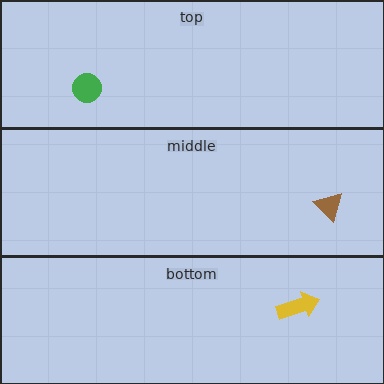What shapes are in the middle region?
The brown triangle.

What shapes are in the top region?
The green circle.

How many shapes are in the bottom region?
1.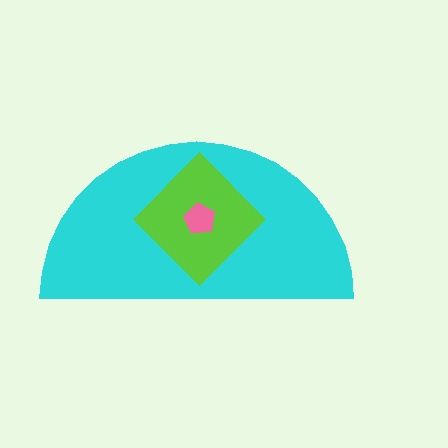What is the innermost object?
The pink pentagon.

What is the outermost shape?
The cyan semicircle.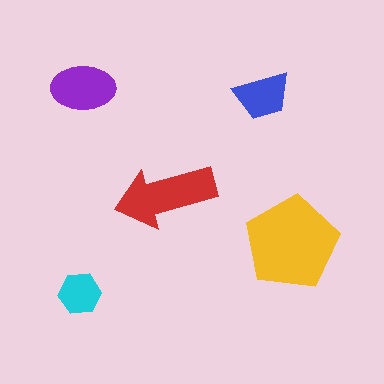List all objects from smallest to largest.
The cyan hexagon, the blue trapezoid, the purple ellipse, the red arrow, the yellow pentagon.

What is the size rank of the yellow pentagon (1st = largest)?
1st.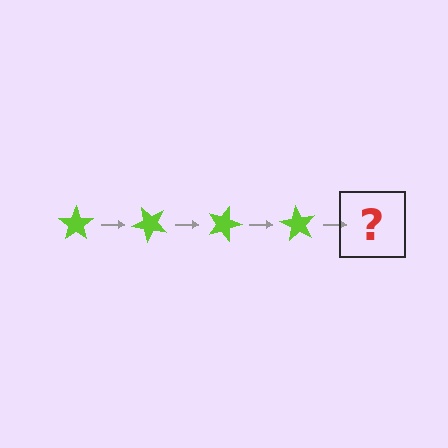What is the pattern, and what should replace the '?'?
The pattern is that the star rotates 45 degrees each step. The '?' should be a lime star rotated 180 degrees.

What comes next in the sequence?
The next element should be a lime star rotated 180 degrees.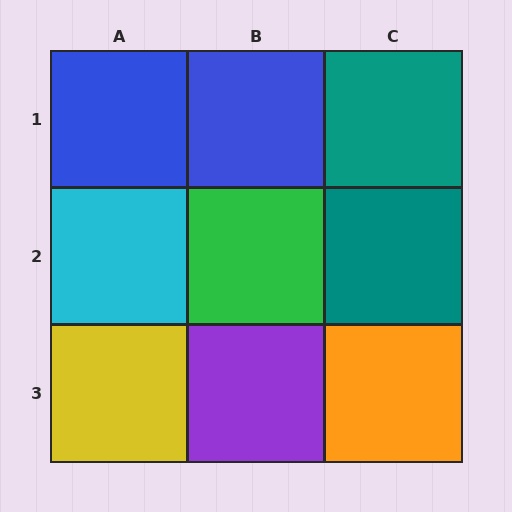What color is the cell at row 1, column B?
Blue.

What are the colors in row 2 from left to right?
Cyan, green, teal.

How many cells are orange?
1 cell is orange.